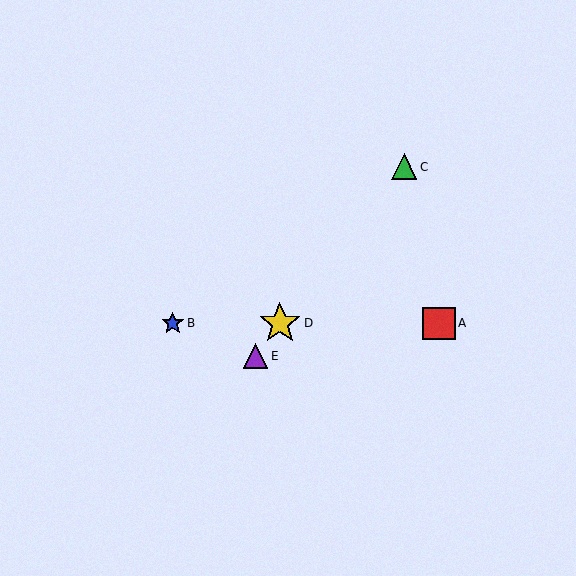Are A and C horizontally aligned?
No, A is at y≈323 and C is at y≈167.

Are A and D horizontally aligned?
Yes, both are at y≈323.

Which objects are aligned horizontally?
Objects A, B, D are aligned horizontally.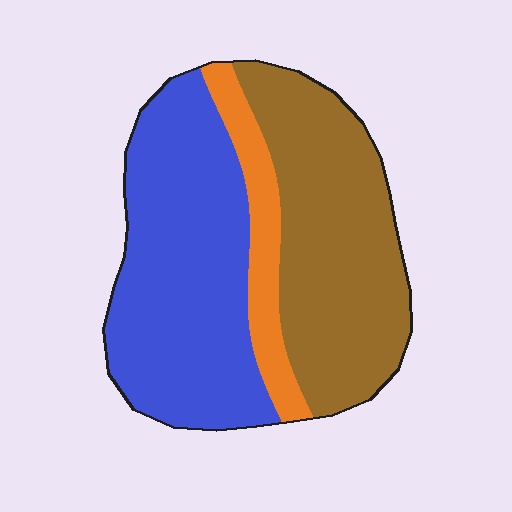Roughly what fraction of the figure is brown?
Brown takes up between a third and a half of the figure.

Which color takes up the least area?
Orange, at roughly 15%.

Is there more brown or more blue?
Blue.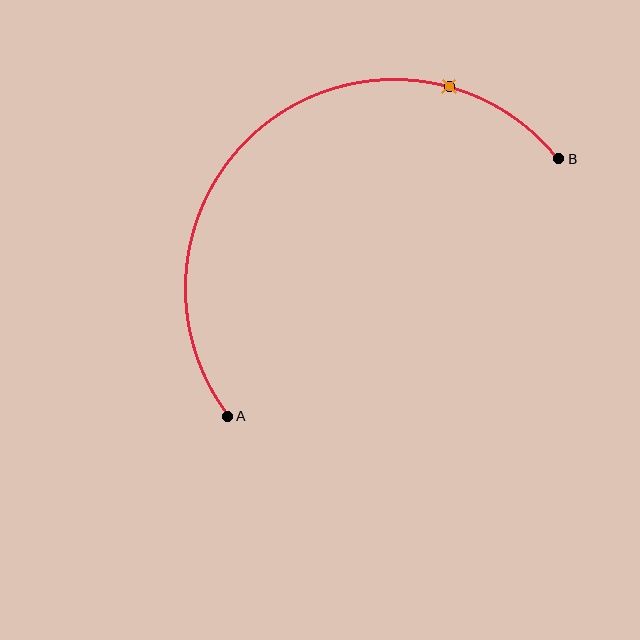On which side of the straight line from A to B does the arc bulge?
The arc bulges above and to the left of the straight line connecting A and B.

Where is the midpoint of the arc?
The arc midpoint is the point on the curve farthest from the straight line joining A and B. It sits above and to the left of that line.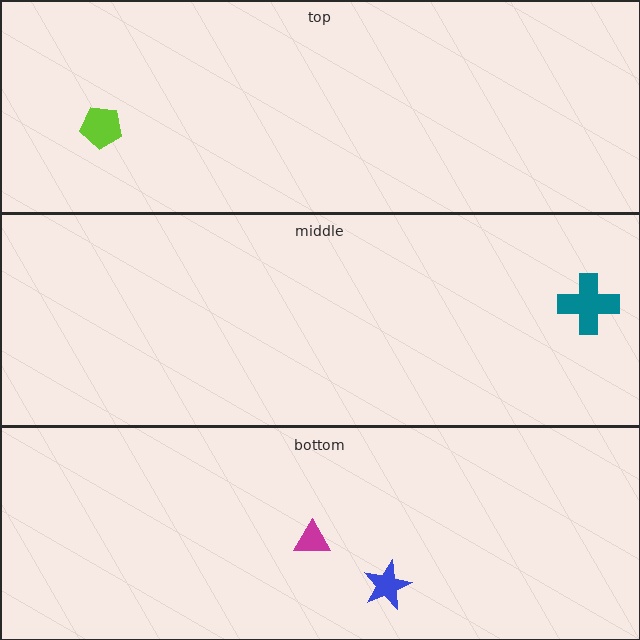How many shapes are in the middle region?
1.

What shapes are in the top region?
The lime pentagon.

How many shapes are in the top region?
1.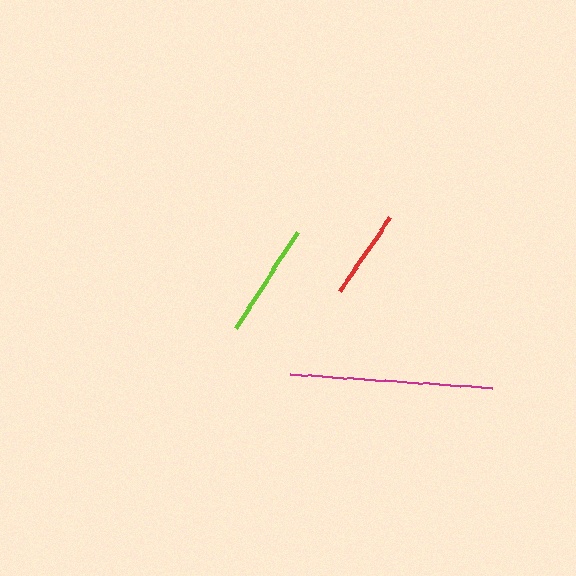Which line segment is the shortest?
The red line is the shortest at approximately 88 pixels.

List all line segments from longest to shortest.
From longest to shortest: magenta, lime, red.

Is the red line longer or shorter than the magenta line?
The magenta line is longer than the red line.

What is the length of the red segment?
The red segment is approximately 88 pixels long.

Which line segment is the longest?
The magenta line is the longest at approximately 202 pixels.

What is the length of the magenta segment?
The magenta segment is approximately 202 pixels long.